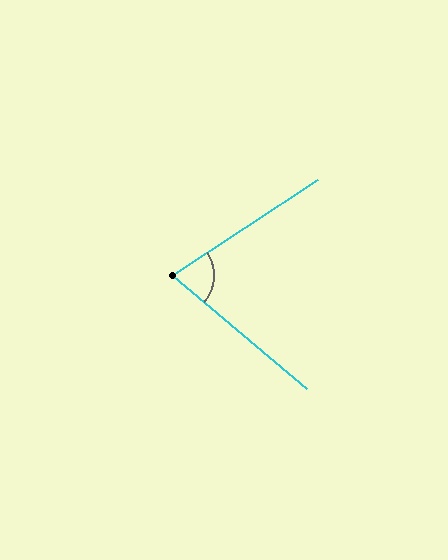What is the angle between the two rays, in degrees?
Approximately 74 degrees.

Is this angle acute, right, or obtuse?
It is acute.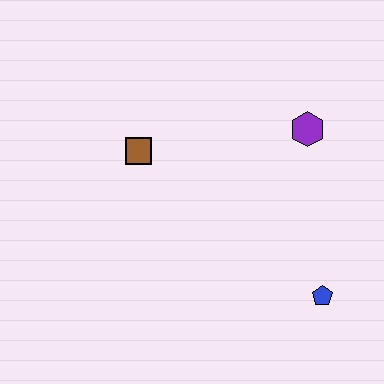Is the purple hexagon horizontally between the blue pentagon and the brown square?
Yes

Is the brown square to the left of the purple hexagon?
Yes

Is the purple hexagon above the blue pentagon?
Yes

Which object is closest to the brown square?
The purple hexagon is closest to the brown square.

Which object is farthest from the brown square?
The blue pentagon is farthest from the brown square.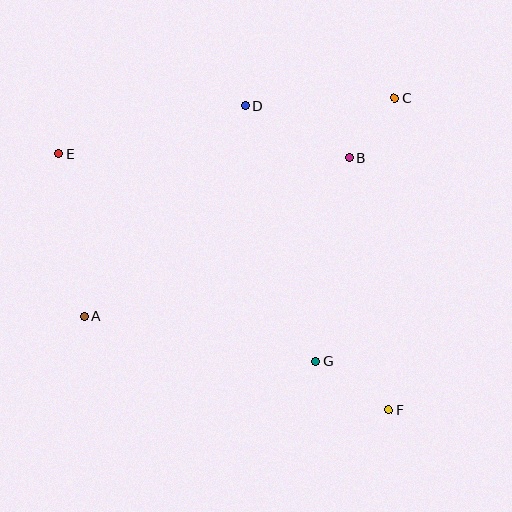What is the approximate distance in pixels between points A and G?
The distance between A and G is approximately 236 pixels.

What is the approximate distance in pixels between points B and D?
The distance between B and D is approximately 116 pixels.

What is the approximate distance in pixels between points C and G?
The distance between C and G is approximately 275 pixels.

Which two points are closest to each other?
Points B and C are closest to each other.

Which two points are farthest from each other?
Points E and F are farthest from each other.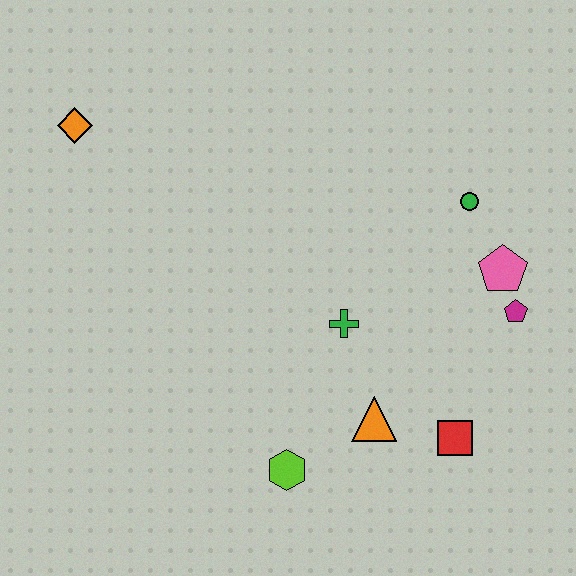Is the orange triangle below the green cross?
Yes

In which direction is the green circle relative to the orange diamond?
The green circle is to the right of the orange diamond.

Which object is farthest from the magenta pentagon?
The orange diamond is farthest from the magenta pentagon.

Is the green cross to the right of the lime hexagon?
Yes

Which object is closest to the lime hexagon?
The orange triangle is closest to the lime hexagon.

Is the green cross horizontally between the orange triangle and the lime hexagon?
Yes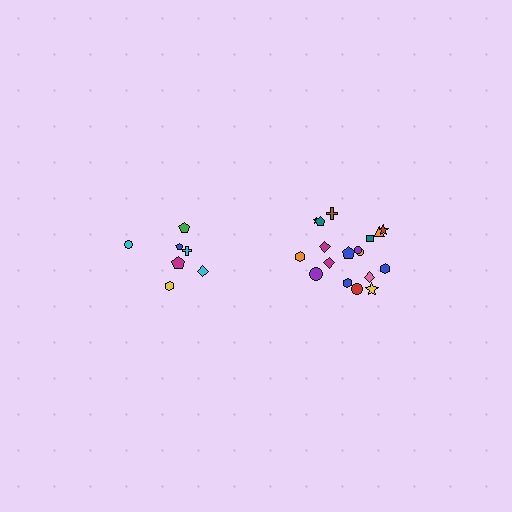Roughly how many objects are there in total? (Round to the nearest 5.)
Roughly 25 objects in total.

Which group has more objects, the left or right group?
The right group.